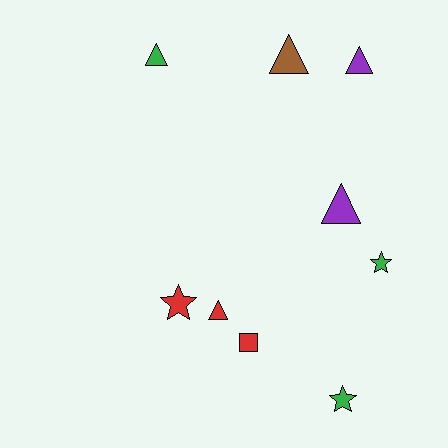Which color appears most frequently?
Red, with 3 objects.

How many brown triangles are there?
There is 1 brown triangle.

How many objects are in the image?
There are 9 objects.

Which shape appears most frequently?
Triangle, with 5 objects.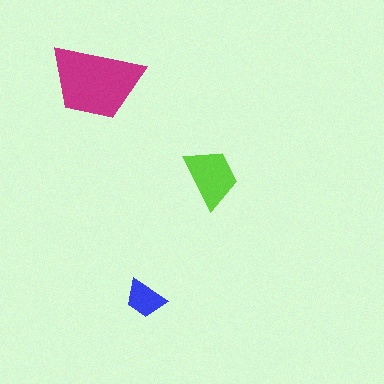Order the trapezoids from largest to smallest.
the magenta one, the lime one, the blue one.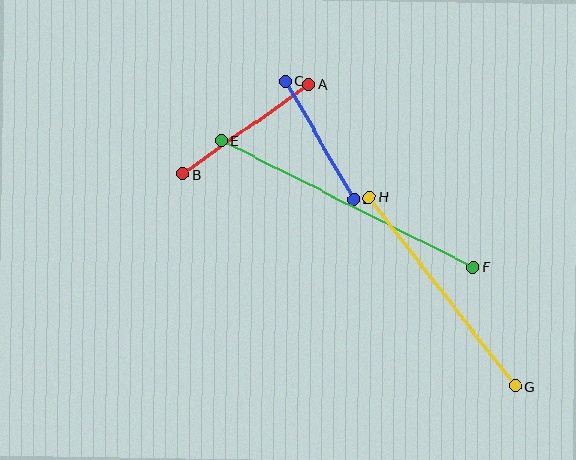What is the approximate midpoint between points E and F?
The midpoint is at approximately (347, 204) pixels.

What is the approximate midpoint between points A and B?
The midpoint is at approximately (246, 129) pixels.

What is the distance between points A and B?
The distance is approximately 155 pixels.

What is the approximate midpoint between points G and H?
The midpoint is at approximately (442, 292) pixels.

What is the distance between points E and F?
The distance is approximately 282 pixels.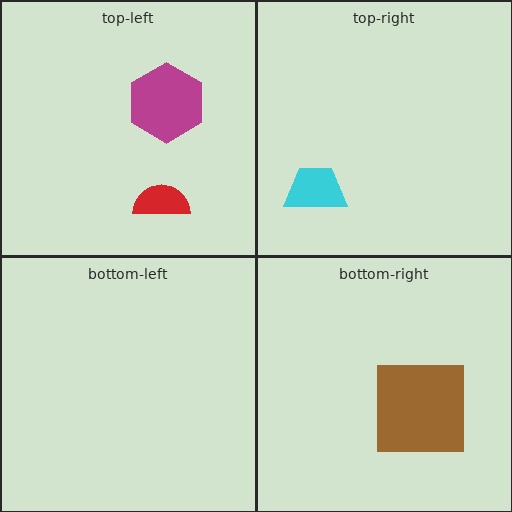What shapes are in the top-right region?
The cyan trapezoid.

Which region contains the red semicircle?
The top-left region.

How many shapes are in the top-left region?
2.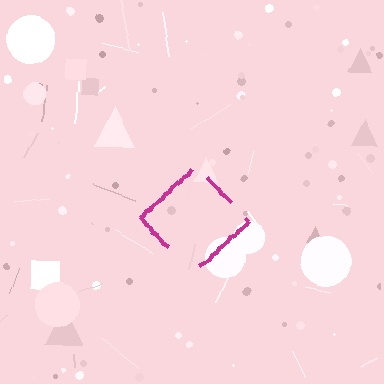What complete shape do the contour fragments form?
The contour fragments form a diamond.